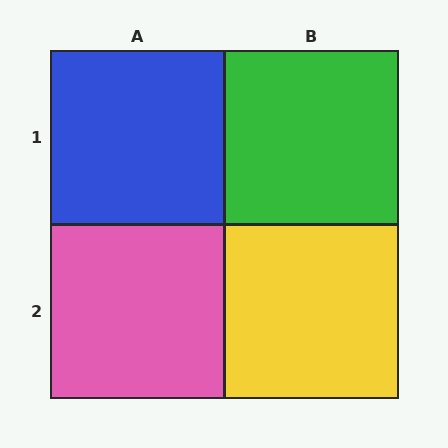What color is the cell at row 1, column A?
Blue.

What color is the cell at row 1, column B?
Green.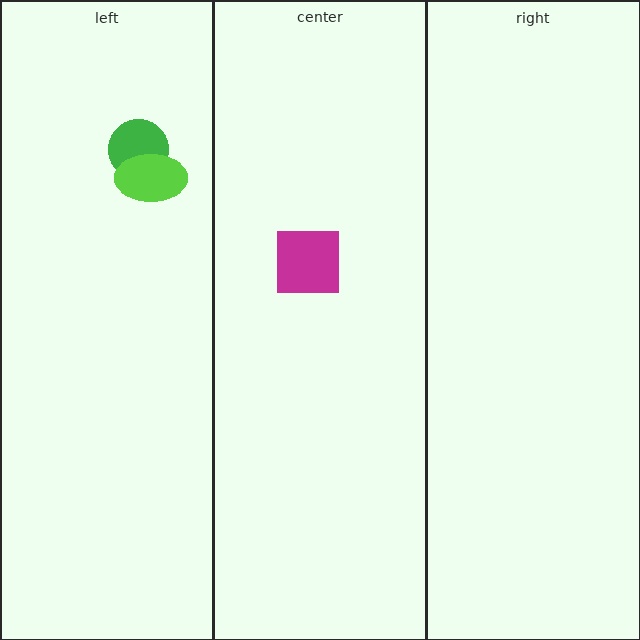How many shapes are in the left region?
2.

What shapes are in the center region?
The magenta square.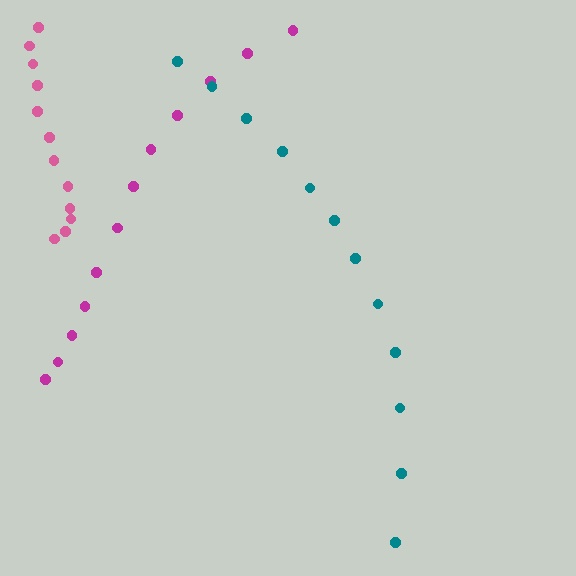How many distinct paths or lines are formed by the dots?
There are 3 distinct paths.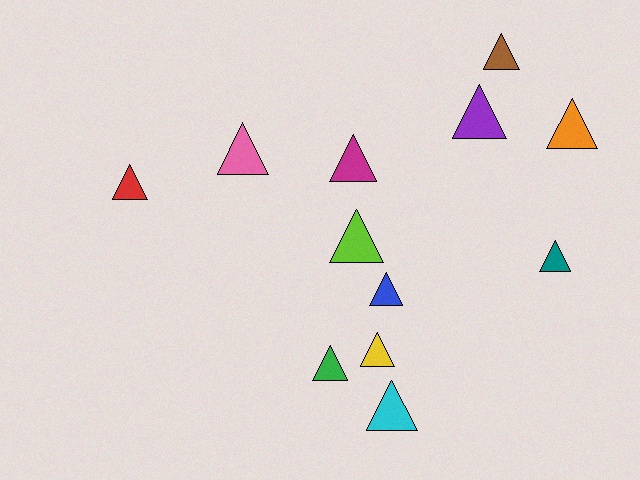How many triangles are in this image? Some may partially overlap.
There are 12 triangles.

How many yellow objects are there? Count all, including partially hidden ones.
There is 1 yellow object.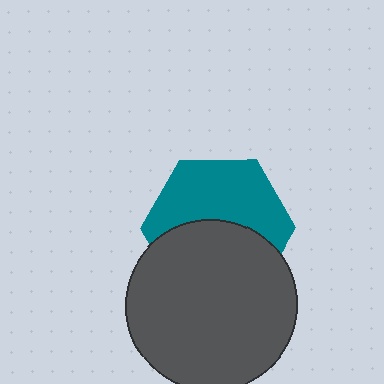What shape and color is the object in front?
The object in front is a dark gray circle.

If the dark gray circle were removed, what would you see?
You would see the complete teal hexagon.